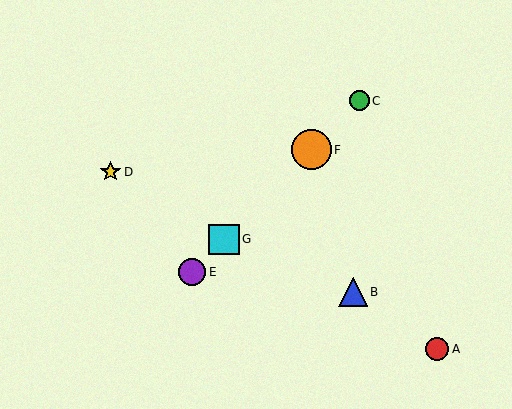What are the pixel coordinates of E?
Object E is at (192, 272).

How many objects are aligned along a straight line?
4 objects (C, E, F, G) are aligned along a straight line.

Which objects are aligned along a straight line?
Objects C, E, F, G are aligned along a straight line.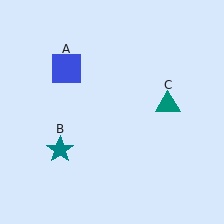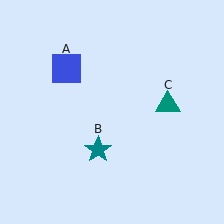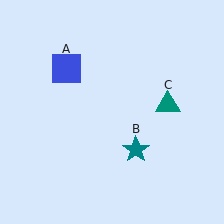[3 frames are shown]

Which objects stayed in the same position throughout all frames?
Blue square (object A) and teal triangle (object C) remained stationary.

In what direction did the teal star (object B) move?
The teal star (object B) moved right.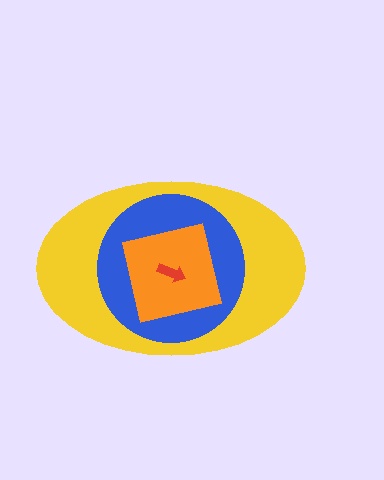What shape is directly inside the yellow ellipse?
The blue circle.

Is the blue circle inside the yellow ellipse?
Yes.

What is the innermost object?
The red arrow.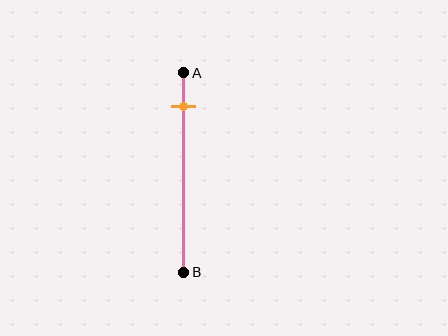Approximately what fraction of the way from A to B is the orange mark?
The orange mark is approximately 15% of the way from A to B.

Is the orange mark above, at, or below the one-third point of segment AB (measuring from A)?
The orange mark is above the one-third point of segment AB.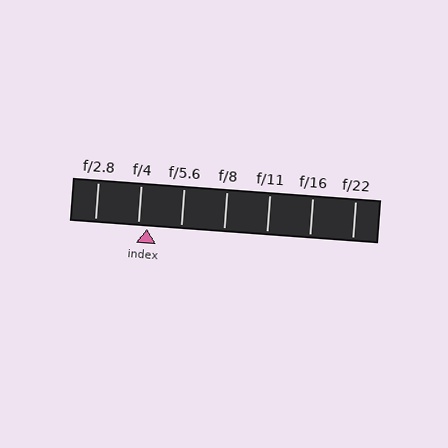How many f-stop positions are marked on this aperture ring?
There are 7 f-stop positions marked.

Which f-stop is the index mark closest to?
The index mark is closest to f/4.